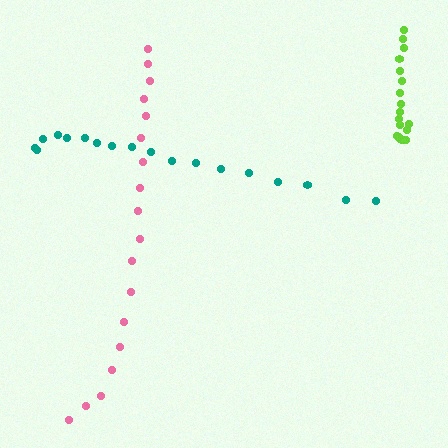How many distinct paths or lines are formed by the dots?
There are 3 distinct paths.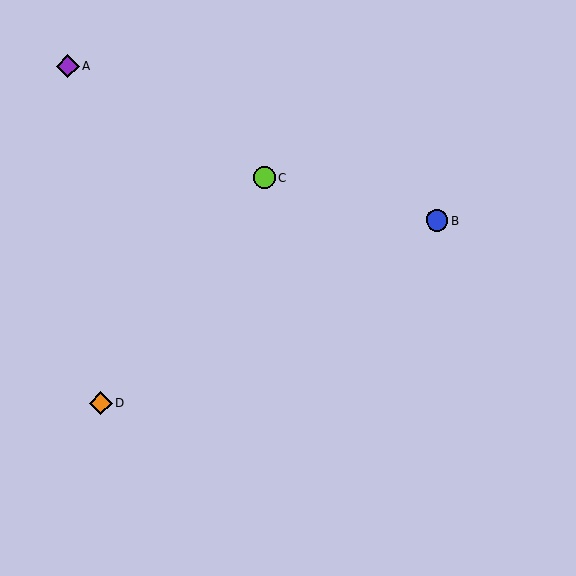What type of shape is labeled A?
Shape A is a purple diamond.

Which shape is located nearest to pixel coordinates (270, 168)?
The lime circle (labeled C) at (265, 177) is nearest to that location.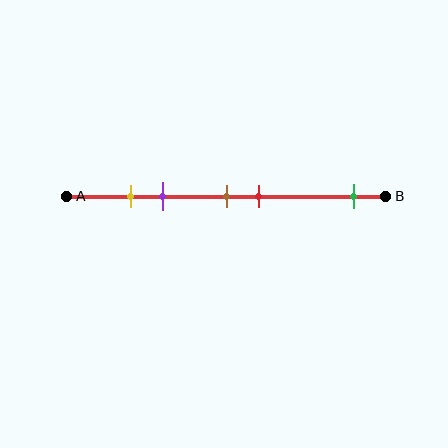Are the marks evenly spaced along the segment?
No, the marks are not evenly spaced.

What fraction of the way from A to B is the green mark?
The green mark is approximately 90% (0.9) of the way from A to B.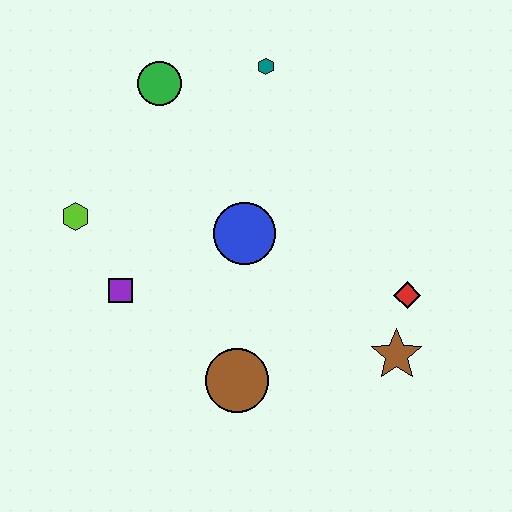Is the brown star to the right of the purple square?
Yes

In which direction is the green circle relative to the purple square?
The green circle is above the purple square.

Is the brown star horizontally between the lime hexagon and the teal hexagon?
No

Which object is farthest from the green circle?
The brown star is farthest from the green circle.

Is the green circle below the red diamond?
No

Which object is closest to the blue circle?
The purple square is closest to the blue circle.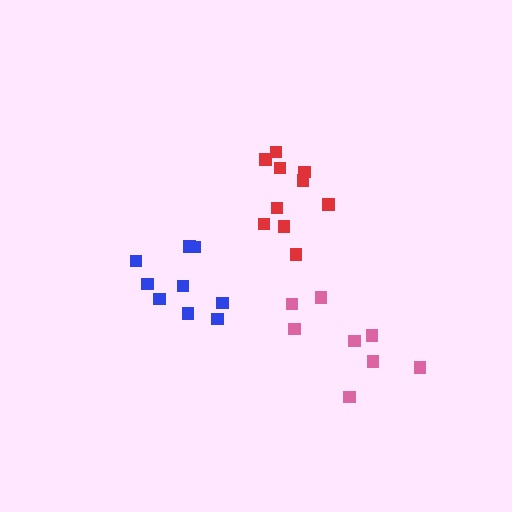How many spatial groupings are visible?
There are 3 spatial groupings.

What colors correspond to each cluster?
The clusters are colored: pink, red, blue.